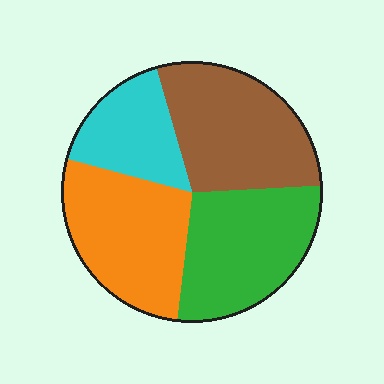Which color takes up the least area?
Cyan, at roughly 15%.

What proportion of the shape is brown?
Brown takes up about one quarter (1/4) of the shape.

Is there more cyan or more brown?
Brown.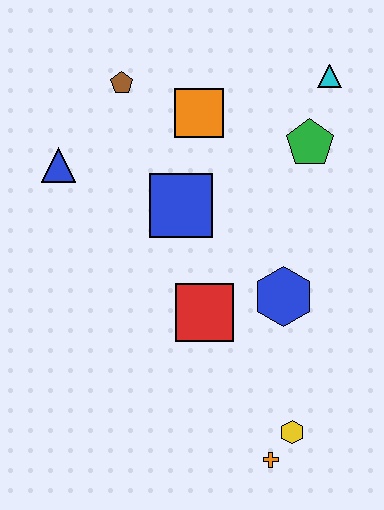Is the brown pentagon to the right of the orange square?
No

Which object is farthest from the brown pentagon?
The orange cross is farthest from the brown pentagon.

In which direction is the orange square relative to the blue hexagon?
The orange square is above the blue hexagon.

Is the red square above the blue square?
No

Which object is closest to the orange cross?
The yellow hexagon is closest to the orange cross.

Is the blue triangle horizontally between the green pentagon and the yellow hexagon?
No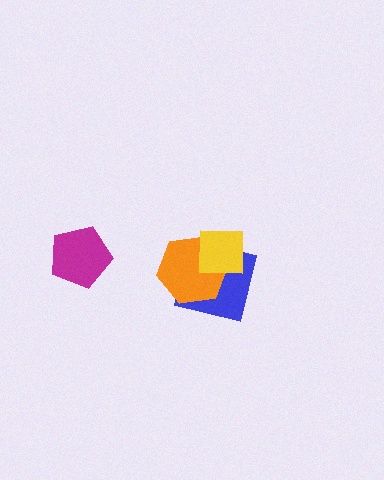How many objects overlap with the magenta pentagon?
0 objects overlap with the magenta pentagon.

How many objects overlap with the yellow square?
2 objects overlap with the yellow square.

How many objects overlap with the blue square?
2 objects overlap with the blue square.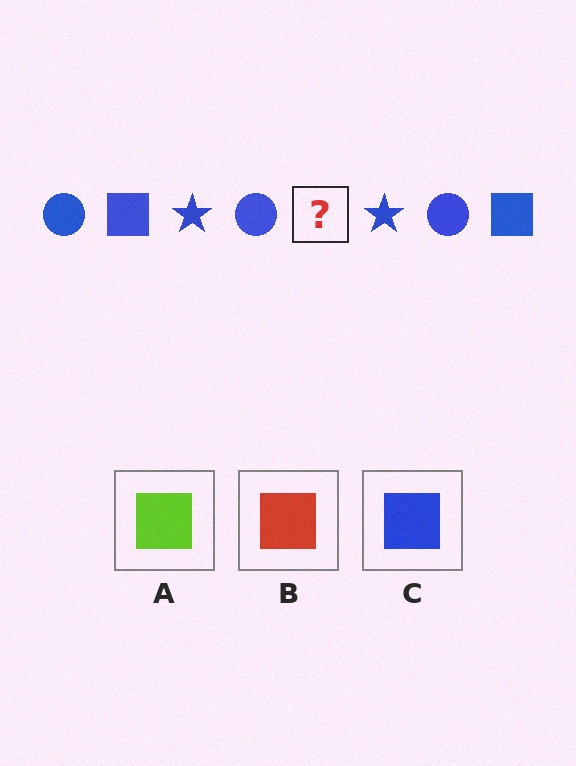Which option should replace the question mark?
Option C.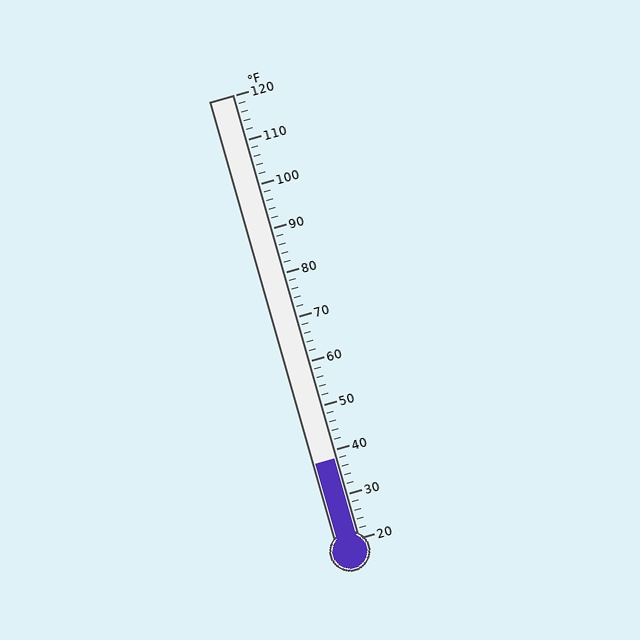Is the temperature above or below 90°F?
The temperature is below 90°F.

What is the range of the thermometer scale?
The thermometer scale ranges from 20°F to 120°F.